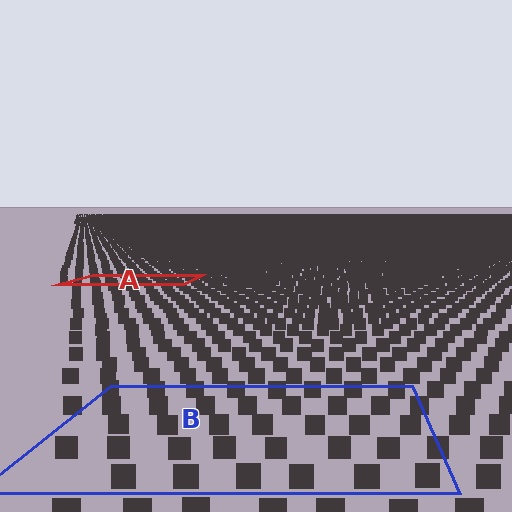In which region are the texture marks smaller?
The texture marks are smaller in region A, because it is farther away.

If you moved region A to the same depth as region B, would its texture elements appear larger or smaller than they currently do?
They would appear larger. At a closer depth, the same texture elements are projected at a bigger on-screen size.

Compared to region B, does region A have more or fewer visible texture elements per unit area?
Region A has more texture elements per unit area — they are packed more densely because it is farther away.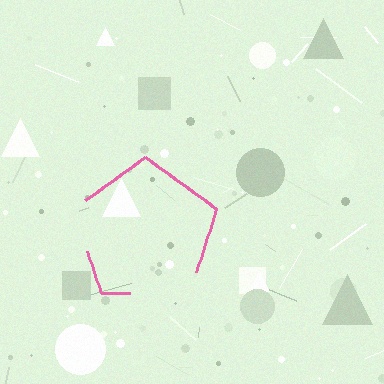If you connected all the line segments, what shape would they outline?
They would outline a pentagon.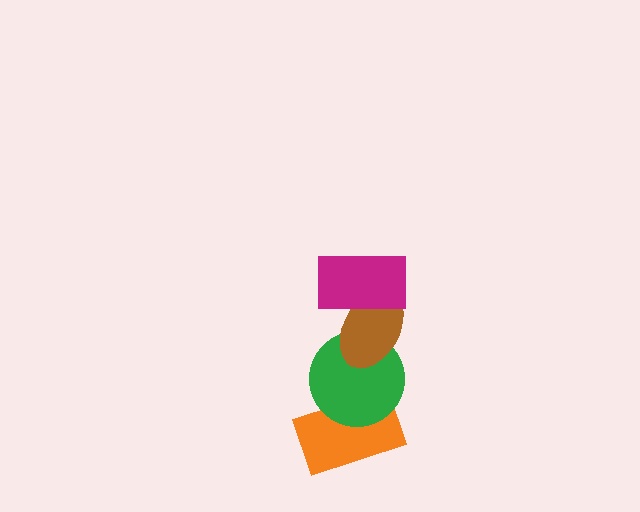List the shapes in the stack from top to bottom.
From top to bottom: the magenta rectangle, the brown ellipse, the green circle, the orange rectangle.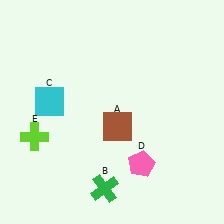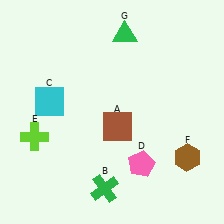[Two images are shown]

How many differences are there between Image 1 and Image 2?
There are 2 differences between the two images.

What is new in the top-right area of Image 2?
A green triangle (G) was added in the top-right area of Image 2.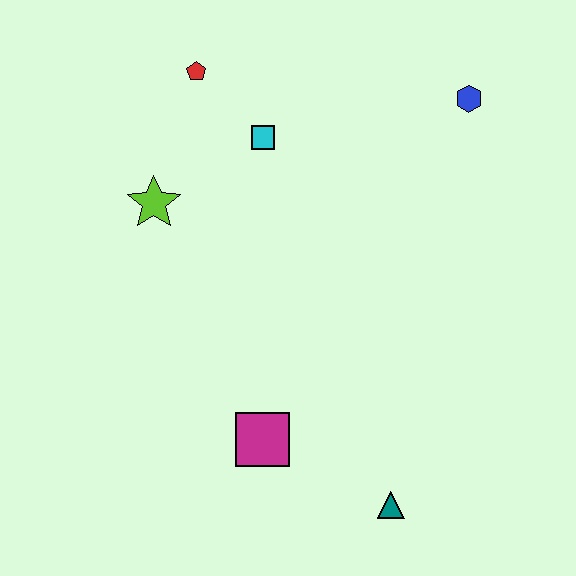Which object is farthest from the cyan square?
The teal triangle is farthest from the cyan square.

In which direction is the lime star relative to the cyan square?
The lime star is to the left of the cyan square.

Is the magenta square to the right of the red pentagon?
Yes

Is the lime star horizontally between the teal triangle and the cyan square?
No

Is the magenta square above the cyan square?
No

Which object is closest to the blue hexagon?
The cyan square is closest to the blue hexagon.